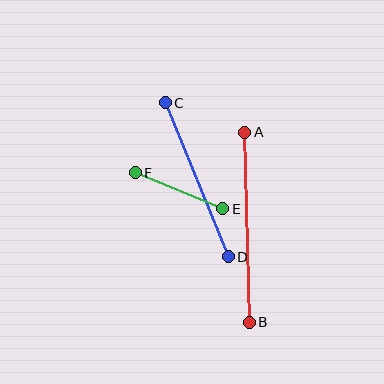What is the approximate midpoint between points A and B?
The midpoint is at approximately (247, 227) pixels.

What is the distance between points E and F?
The distance is approximately 94 pixels.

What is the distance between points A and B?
The distance is approximately 190 pixels.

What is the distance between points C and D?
The distance is approximately 166 pixels.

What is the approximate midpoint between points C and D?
The midpoint is at approximately (197, 180) pixels.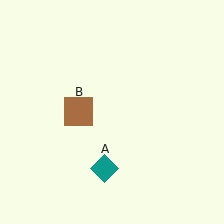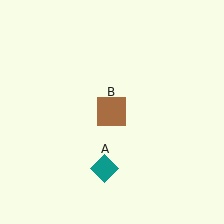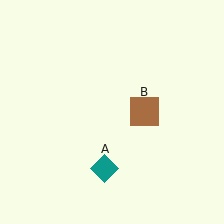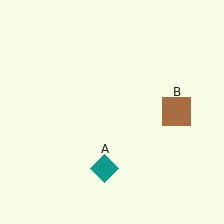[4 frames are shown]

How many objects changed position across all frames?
1 object changed position: brown square (object B).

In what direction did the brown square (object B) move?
The brown square (object B) moved right.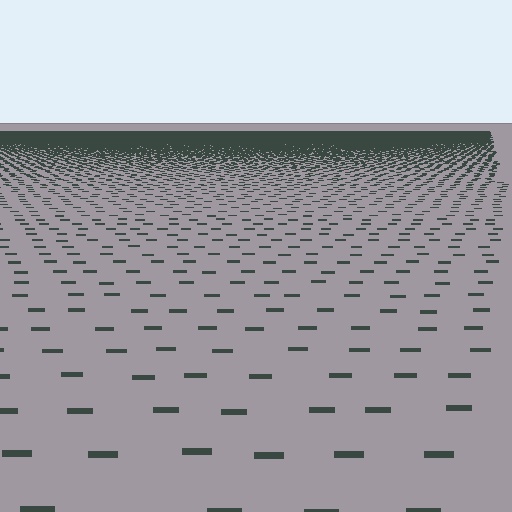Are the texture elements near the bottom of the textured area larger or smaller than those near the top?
Larger. Near the bottom, elements are closer to the viewer and appear at a bigger on-screen size.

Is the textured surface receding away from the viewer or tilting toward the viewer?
The surface is receding away from the viewer. Texture elements get smaller and denser toward the top.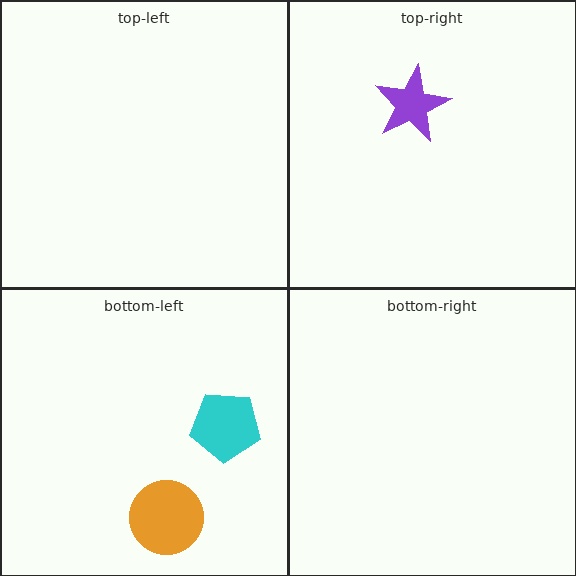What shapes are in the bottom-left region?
The cyan pentagon, the orange circle.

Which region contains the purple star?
The top-right region.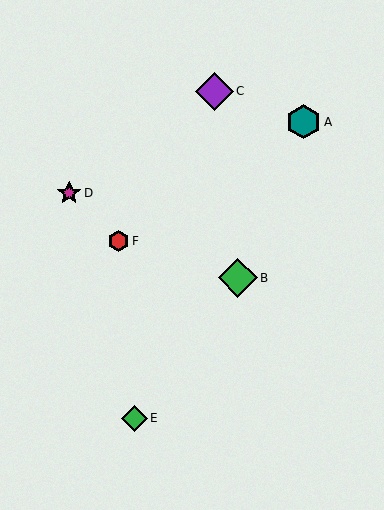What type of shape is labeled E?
Shape E is a green diamond.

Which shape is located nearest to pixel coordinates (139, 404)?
The green diamond (labeled E) at (134, 418) is nearest to that location.